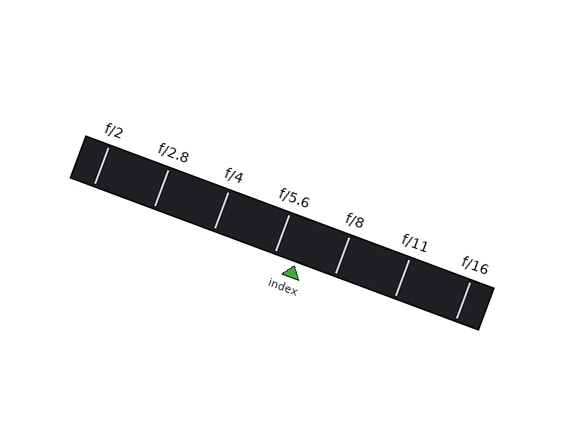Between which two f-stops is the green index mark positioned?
The index mark is between f/5.6 and f/8.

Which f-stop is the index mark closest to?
The index mark is closest to f/5.6.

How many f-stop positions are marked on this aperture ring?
There are 7 f-stop positions marked.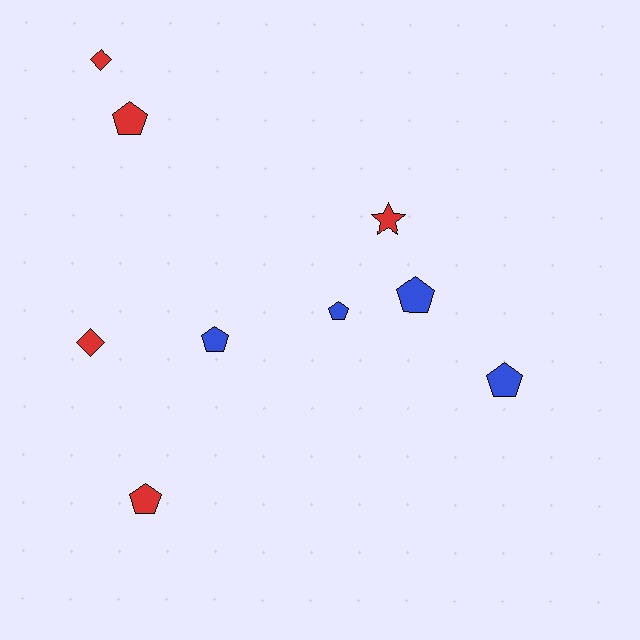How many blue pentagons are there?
There are 4 blue pentagons.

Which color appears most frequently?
Red, with 5 objects.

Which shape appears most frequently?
Pentagon, with 6 objects.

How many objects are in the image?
There are 9 objects.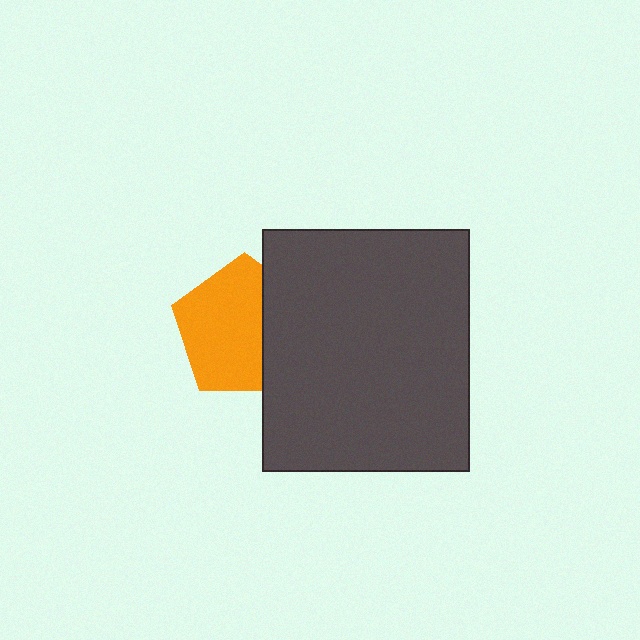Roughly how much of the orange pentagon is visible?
Most of it is visible (roughly 66%).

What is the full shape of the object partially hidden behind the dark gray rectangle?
The partially hidden object is an orange pentagon.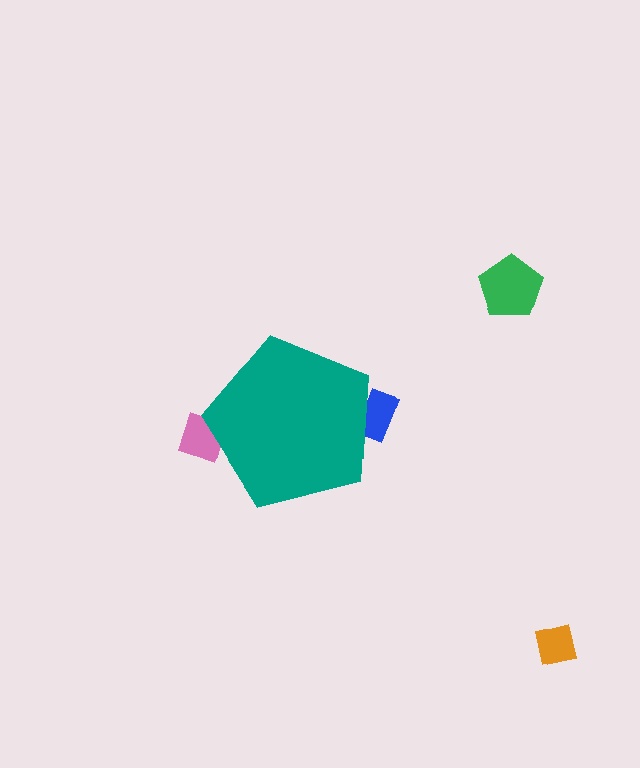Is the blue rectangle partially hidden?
Yes, the blue rectangle is partially hidden behind the teal pentagon.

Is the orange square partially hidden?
No, the orange square is fully visible.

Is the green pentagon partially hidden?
No, the green pentagon is fully visible.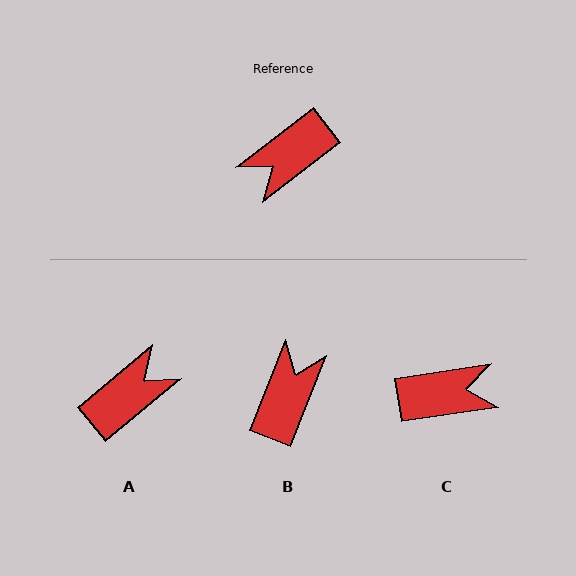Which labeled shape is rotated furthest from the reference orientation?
A, about 178 degrees away.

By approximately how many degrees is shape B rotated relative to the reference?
Approximately 149 degrees clockwise.